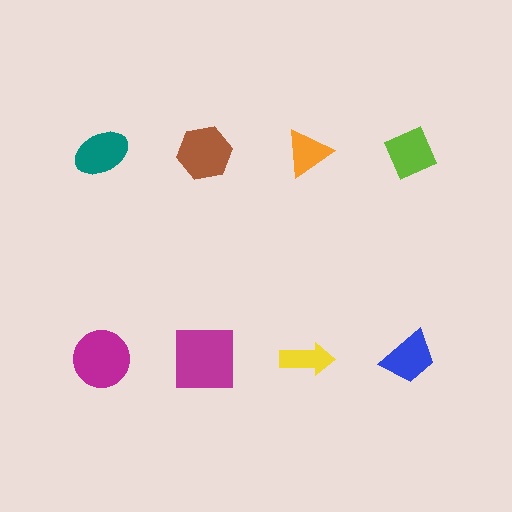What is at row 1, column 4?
A lime diamond.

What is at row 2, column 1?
A magenta circle.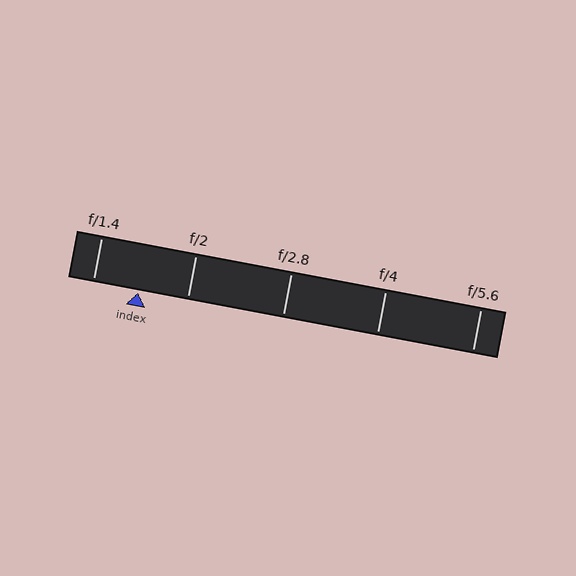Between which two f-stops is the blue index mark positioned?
The index mark is between f/1.4 and f/2.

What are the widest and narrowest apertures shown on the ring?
The widest aperture shown is f/1.4 and the narrowest is f/5.6.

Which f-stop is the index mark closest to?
The index mark is closest to f/1.4.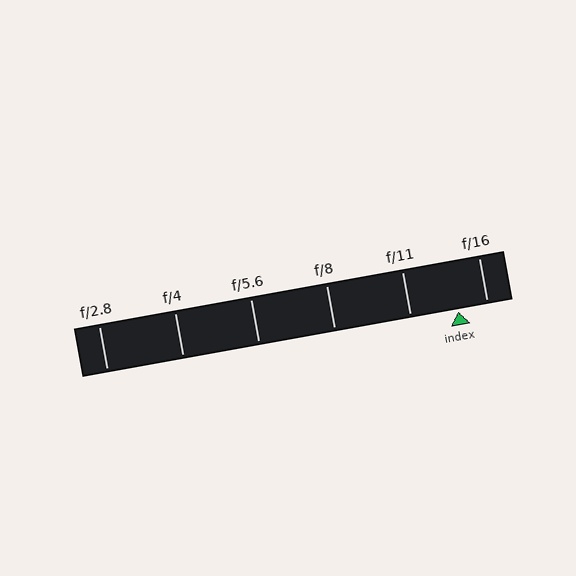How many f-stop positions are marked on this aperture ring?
There are 6 f-stop positions marked.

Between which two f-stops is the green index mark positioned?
The index mark is between f/11 and f/16.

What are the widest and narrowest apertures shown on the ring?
The widest aperture shown is f/2.8 and the narrowest is f/16.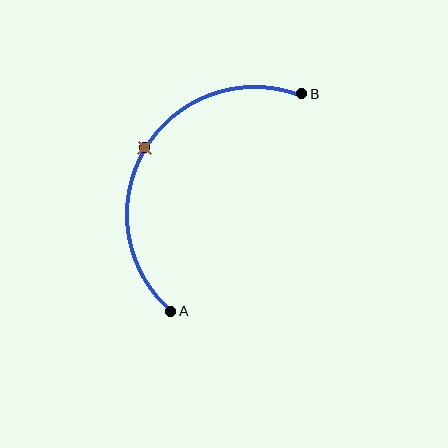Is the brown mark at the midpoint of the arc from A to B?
Yes. The brown mark lies on the arc at equal arc-length from both A and B — it is the arc midpoint.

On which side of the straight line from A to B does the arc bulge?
The arc bulges to the left of the straight line connecting A and B.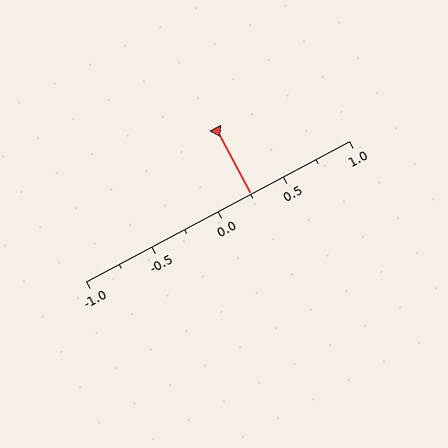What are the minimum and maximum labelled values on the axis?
The axis runs from -1.0 to 1.0.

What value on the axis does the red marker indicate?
The marker indicates approximately 0.25.